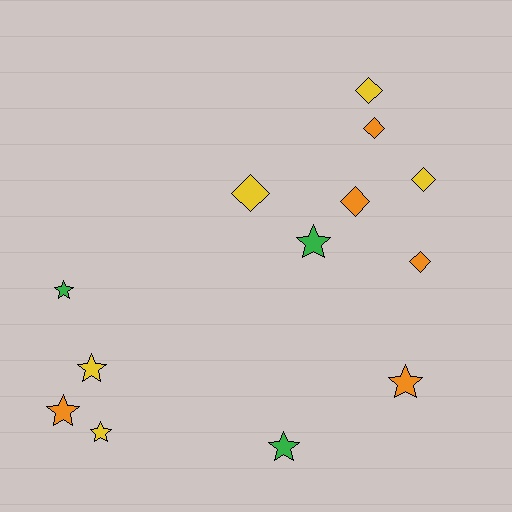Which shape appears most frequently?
Star, with 7 objects.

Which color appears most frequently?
Yellow, with 5 objects.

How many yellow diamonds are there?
There are 3 yellow diamonds.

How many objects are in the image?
There are 13 objects.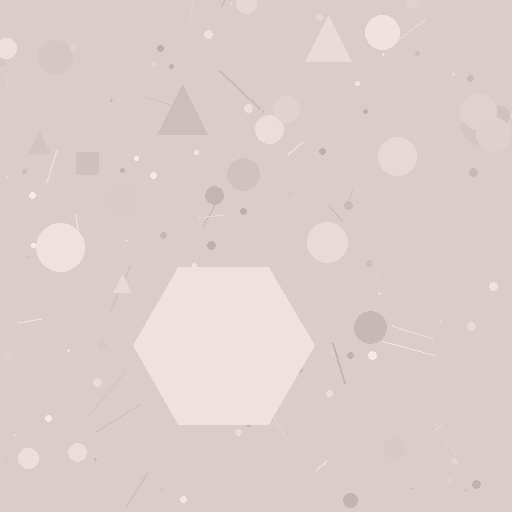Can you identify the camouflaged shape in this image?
The camouflaged shape is a hexagon.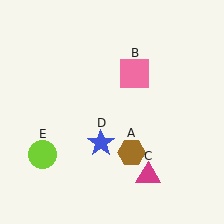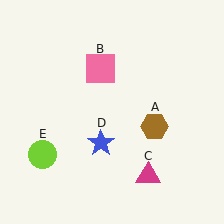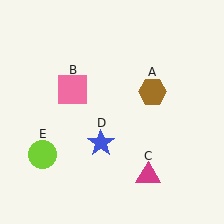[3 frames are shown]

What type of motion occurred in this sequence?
The brown hexagon (object A), pink square (object B) rotated counterclockwise around the center of the scene.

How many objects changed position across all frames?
2 objects changed position: brown hexagon (object A), pink square (object B).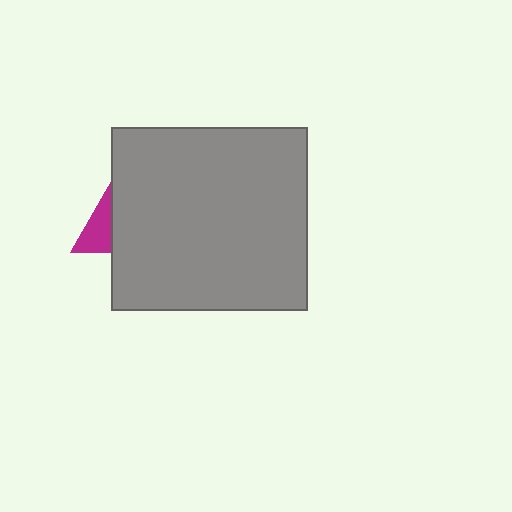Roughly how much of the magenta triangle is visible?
A small part of it is visible (roughly 34%).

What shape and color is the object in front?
The object in front is a gray rectangle.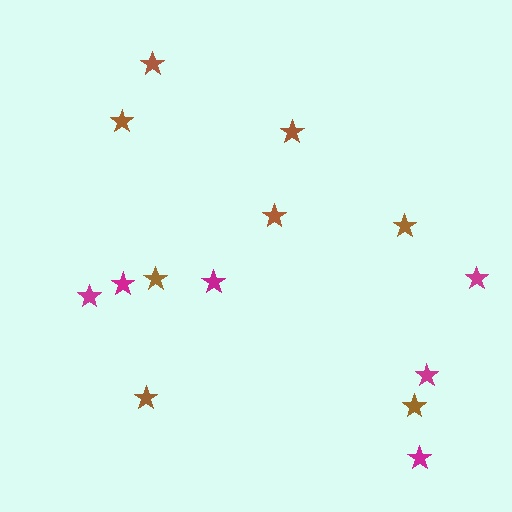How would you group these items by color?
There are 2 groups: one group of brown stars (8) and one group of magenta stars (6).